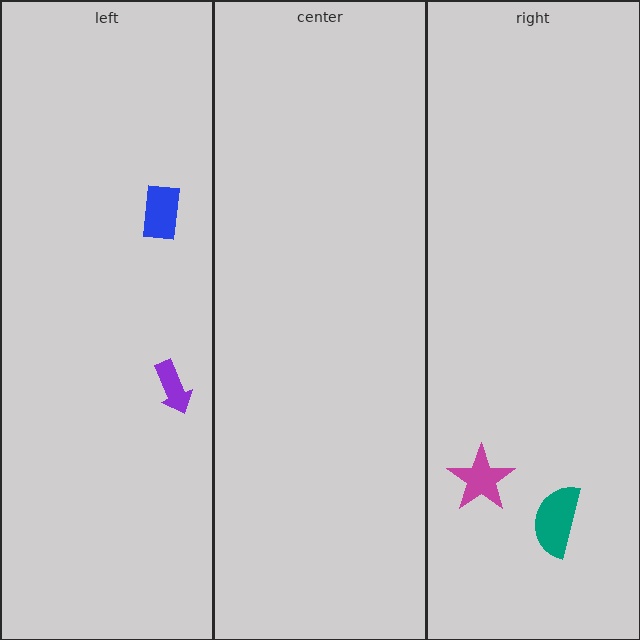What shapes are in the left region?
The purple arrow, the blue rectangle.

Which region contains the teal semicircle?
The right region.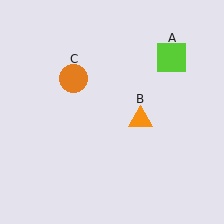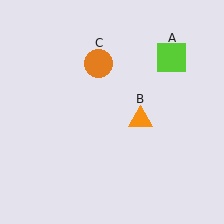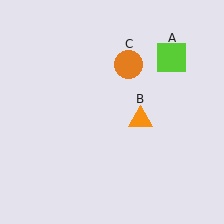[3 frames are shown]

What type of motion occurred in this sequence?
The orange circle (object C) rotated clockwise around the center of the scene.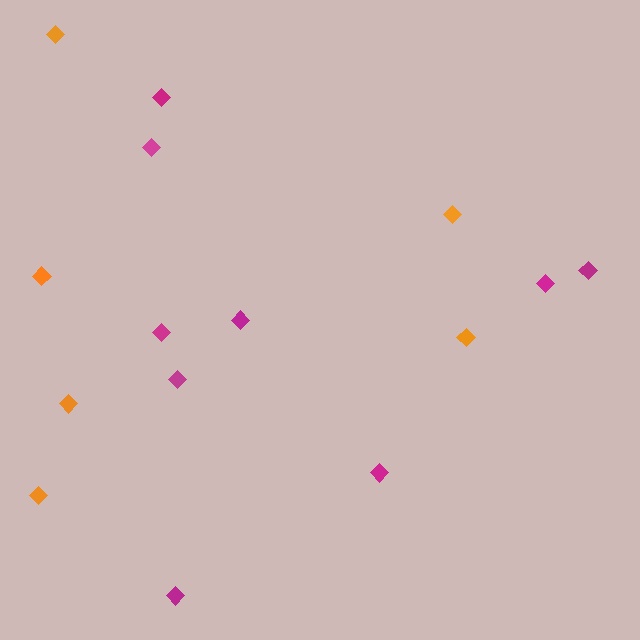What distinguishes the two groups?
There are 2 groups: one group of orange diamonds (6) and one group of magenta diamonds (9).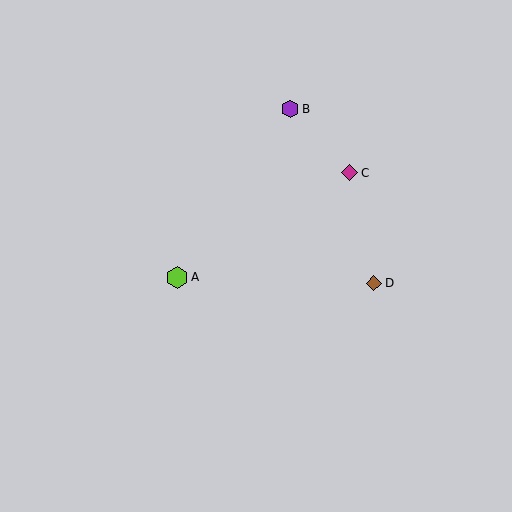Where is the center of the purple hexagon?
The center of the purple hexagon is at (290, 109).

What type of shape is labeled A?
Shape A is a lime hexagon.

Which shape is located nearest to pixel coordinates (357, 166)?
The magenta diamond (labeled C) at (350, 173) is nearest to that location.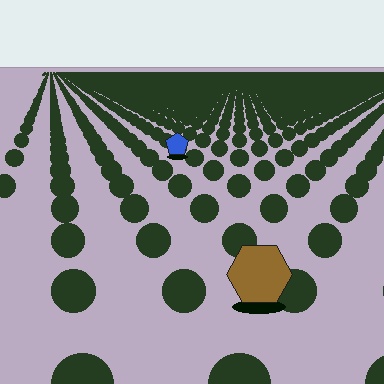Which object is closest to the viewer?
The brown hexagon is closest. The texture marks near it are larger and more spread out.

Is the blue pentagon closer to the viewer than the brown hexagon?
No. The brown hexagon is closer — you can tell from the texture gradient: the ground texture is coarser near it.